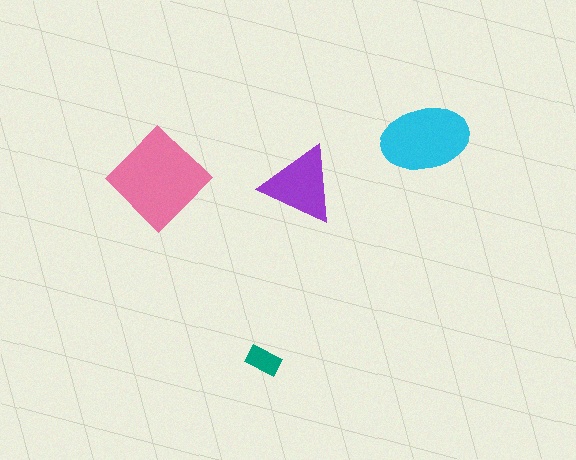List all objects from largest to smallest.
The pink diamond, the cyan ellipse, the purple triangle, the teal rectangle.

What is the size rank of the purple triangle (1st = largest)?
3rd.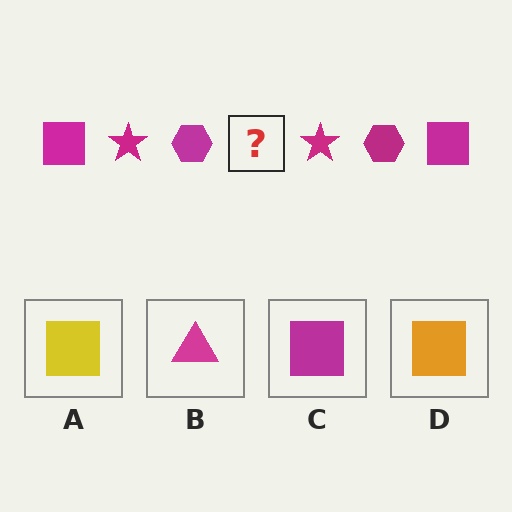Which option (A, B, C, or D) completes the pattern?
C.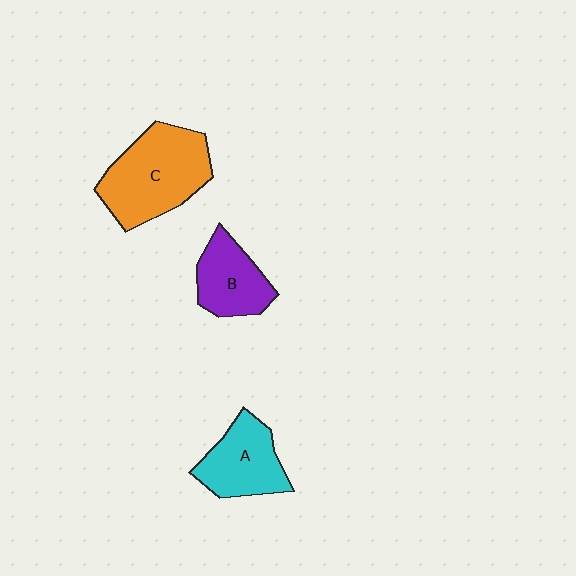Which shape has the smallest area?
Shape B (purple).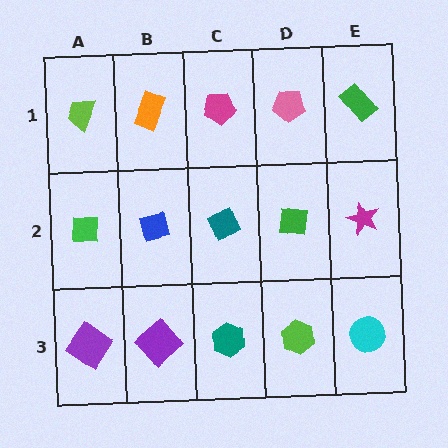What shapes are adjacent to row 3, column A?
A green square (row 2, column A), a purple diamond (row 3, column B).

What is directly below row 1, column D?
A green square.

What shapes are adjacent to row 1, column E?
A magenta star (row 2, column E), a pink pentagon (row 1, column D).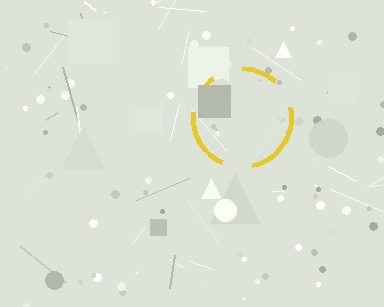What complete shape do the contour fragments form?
The contour fragments form a circle.